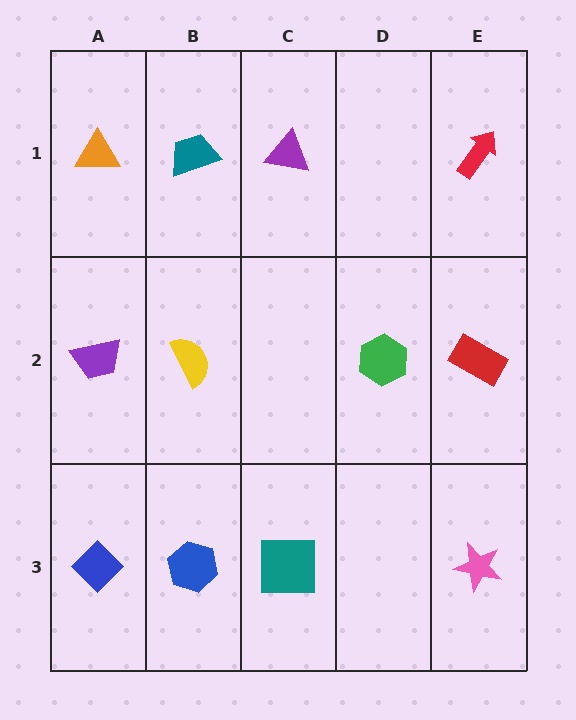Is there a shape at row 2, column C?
No, that cell is empty.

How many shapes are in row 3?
4 shapes.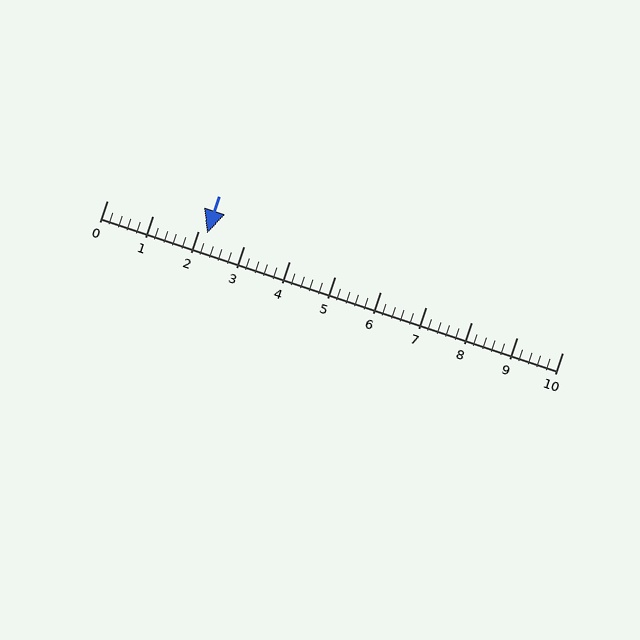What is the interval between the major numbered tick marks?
The major tick marks are spaced 1 units apart.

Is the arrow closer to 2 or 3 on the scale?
The arrow is closer to 2.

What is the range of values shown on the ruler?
The ruler shows values from 0 to 10.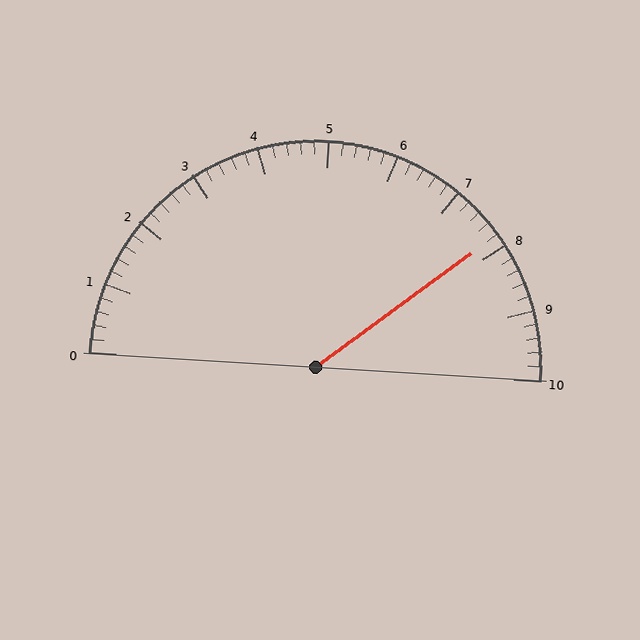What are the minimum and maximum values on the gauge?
The gauge ranges from 0 to 10.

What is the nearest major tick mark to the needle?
The nearest major tick mark is 8.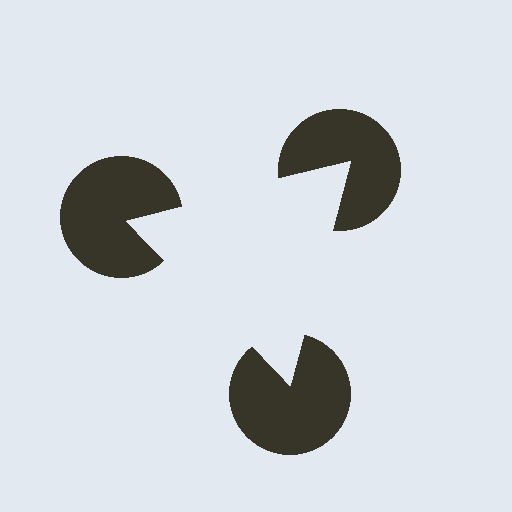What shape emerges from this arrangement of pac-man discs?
An illusory triangle — its edges are inferred from the aligned wedge cuts in the pac-man discs, not physically drawn.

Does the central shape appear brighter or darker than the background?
It typically appears slightly brighter than the background, even though no actual brightness change is drawn.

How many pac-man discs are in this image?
There are 3 — one at each vertex of the illusory triangle.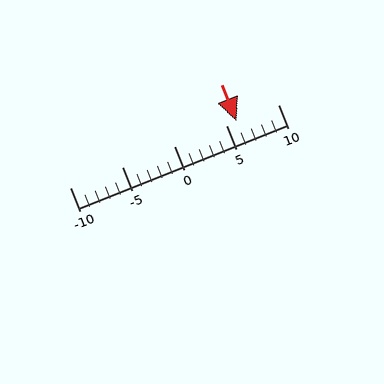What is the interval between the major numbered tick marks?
The major tick marks are spaced 5 units apart.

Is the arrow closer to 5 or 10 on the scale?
The arrow is closer to 5.